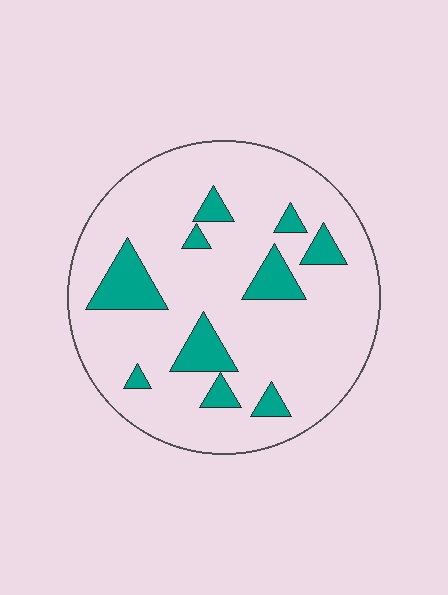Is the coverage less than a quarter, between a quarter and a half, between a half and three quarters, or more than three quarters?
Less than a quarter.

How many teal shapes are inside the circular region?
10.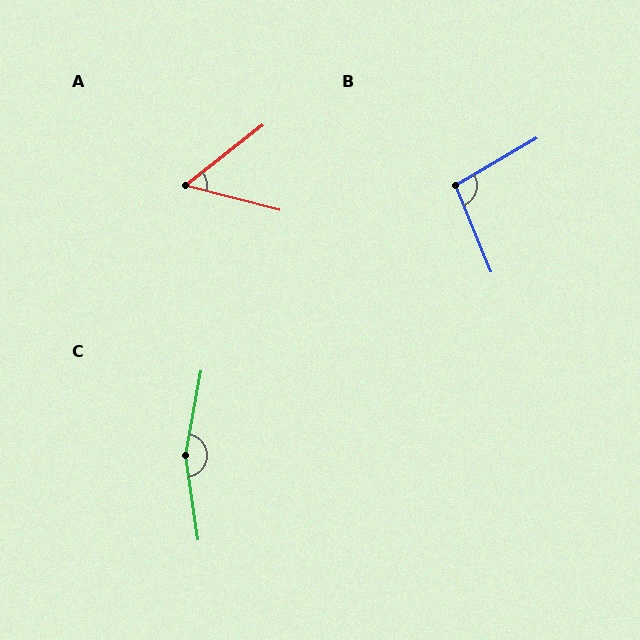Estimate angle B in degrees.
Approximately 98 degrees.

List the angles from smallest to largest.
A (52°), B (98°), C (162°).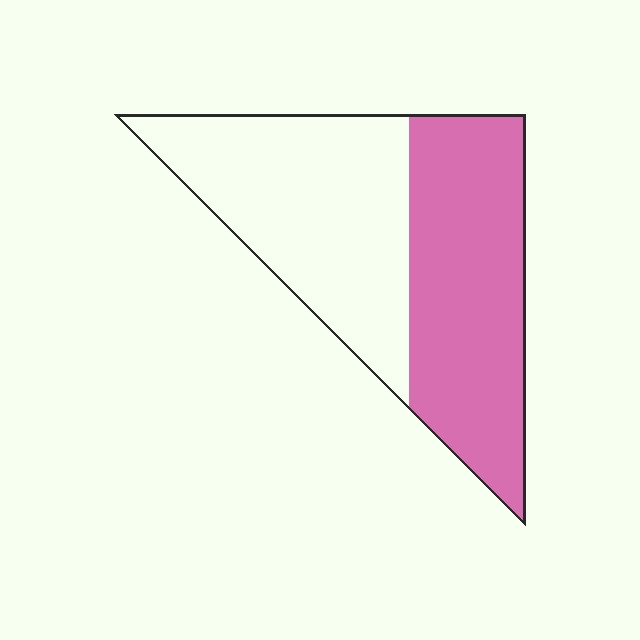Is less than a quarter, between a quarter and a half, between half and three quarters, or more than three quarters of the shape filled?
Between a quarter and a half.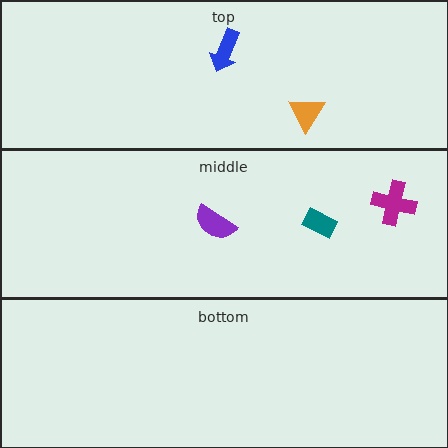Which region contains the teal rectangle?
The middle region.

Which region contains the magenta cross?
The middle region.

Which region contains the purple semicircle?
The middle region.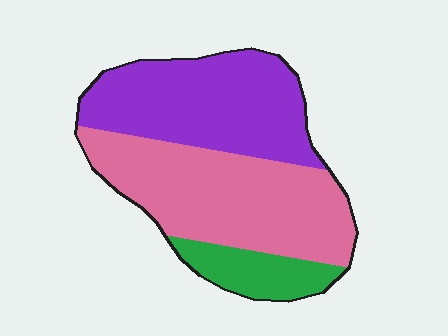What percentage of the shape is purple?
Purple covers roughly 40% of the shape.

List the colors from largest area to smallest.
From largest to smallest: pink, purple, green.